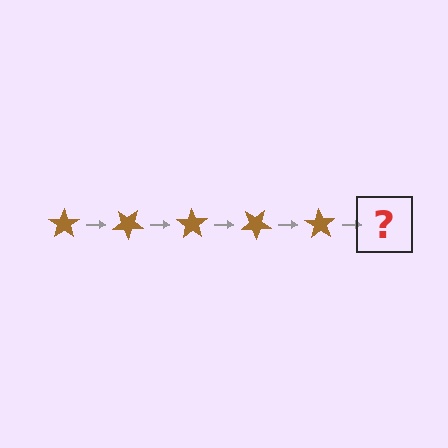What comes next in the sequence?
The next element should be a brown star rotated 175 degrees.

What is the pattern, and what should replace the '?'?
The pattern is that the star rotates 35 degrees each step. The '?' should be a brown star rotated 175 degrees.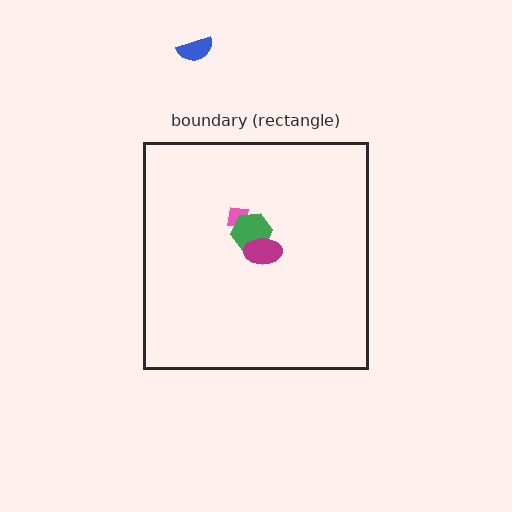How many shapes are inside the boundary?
3 inside, 1 outside.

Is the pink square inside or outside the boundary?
Inside.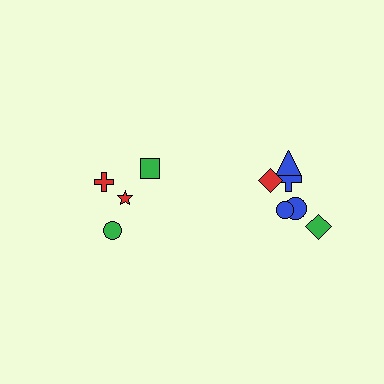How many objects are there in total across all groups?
There are 10 objects.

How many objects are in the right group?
There are 6 objects.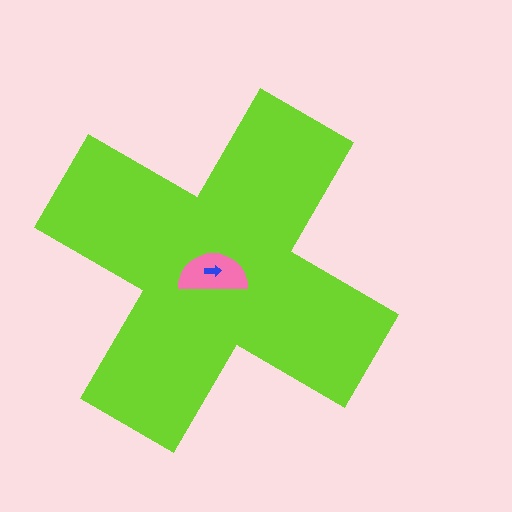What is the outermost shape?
The lime cross.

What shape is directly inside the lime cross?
The pink semicircle.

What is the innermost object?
The blue arrow.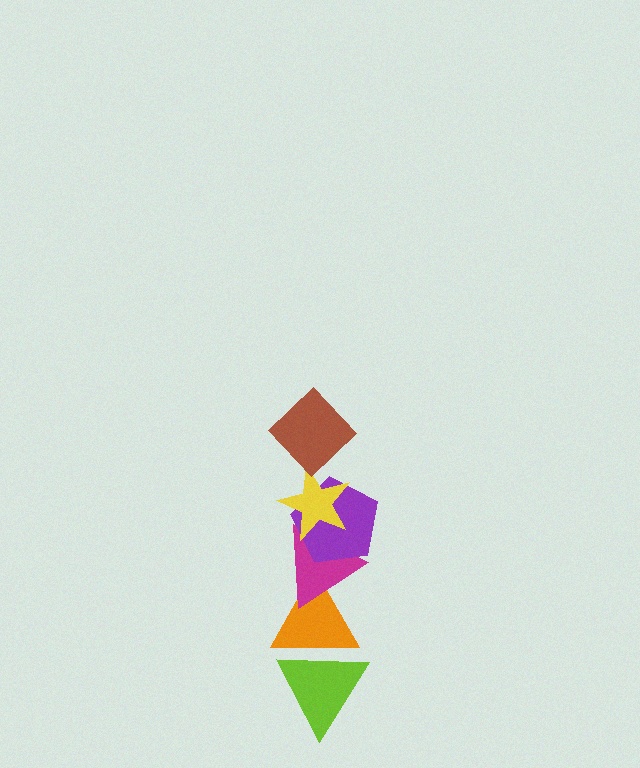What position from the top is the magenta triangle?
The magenta triangle is 4th from the top.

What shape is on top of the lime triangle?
The orange triangle is on top of the lime triangle.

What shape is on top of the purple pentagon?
The yellow star is on top of the purple pentagon.